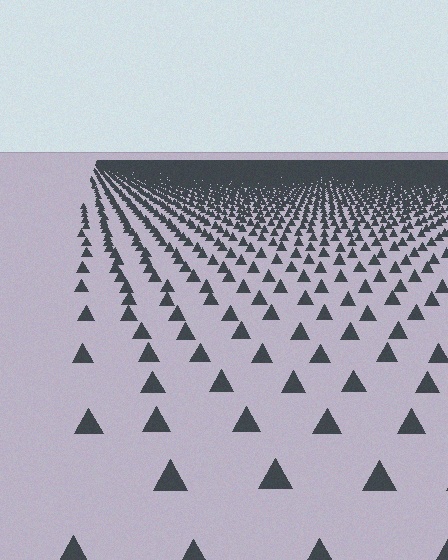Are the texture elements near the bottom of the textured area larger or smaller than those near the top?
Larger. Near the bottom, elements are closer to the viewer and appear at a bigger on-screen size.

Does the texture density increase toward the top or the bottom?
Density increases toward the top.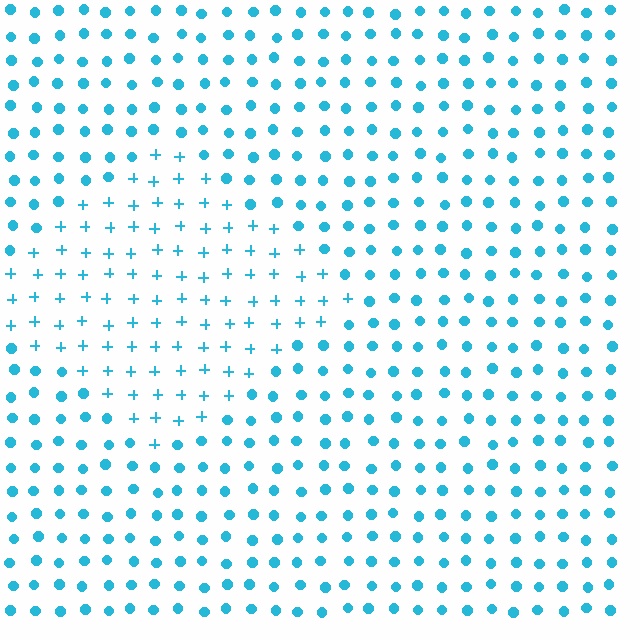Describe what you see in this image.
The image is filled with small cyan elements arranged in a uniform grid. A diamond-shaped region contains plus signs, while the surrounding area contains circles. The boundary is defined purely by the change in element shape.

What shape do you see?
I see a diamond.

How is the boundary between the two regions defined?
The boundary is defined by a change in element shape: plus signs inside vs. circles outside. All elements share the same color and spacing.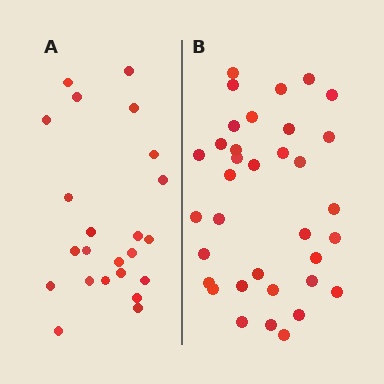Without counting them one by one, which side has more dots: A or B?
Region B (the right region) has more dots.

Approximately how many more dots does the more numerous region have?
Region B has roughly 12 or so more dots than region A.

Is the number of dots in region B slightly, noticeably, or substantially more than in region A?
Region B has substantially more. The ratio is roughly 1.5 to 1.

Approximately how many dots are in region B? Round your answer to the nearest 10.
About 40 dots. (The exact count is 35, which rounds to 40.)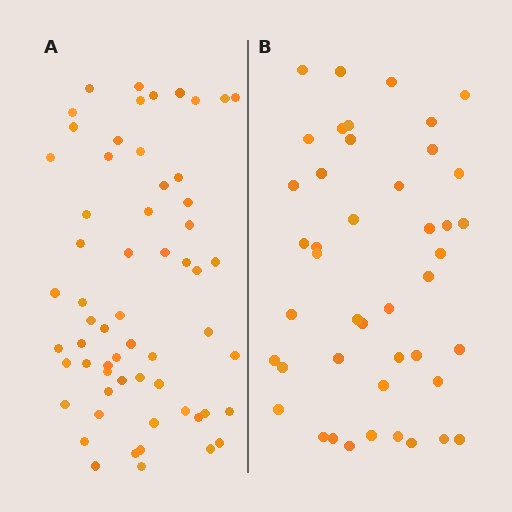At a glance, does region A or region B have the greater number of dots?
Region A (the left region) has more dots.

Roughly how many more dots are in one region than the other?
Region A has approximately 15 more dots than region B.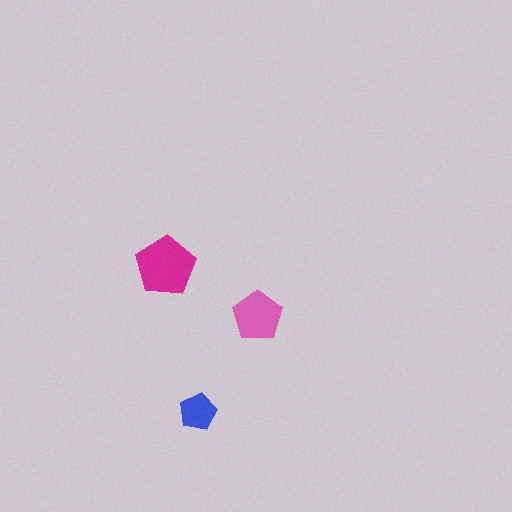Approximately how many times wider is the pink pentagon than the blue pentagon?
About 1.5 times wider.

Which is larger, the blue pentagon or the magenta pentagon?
The magenta one.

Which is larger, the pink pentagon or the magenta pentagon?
The magenta one.